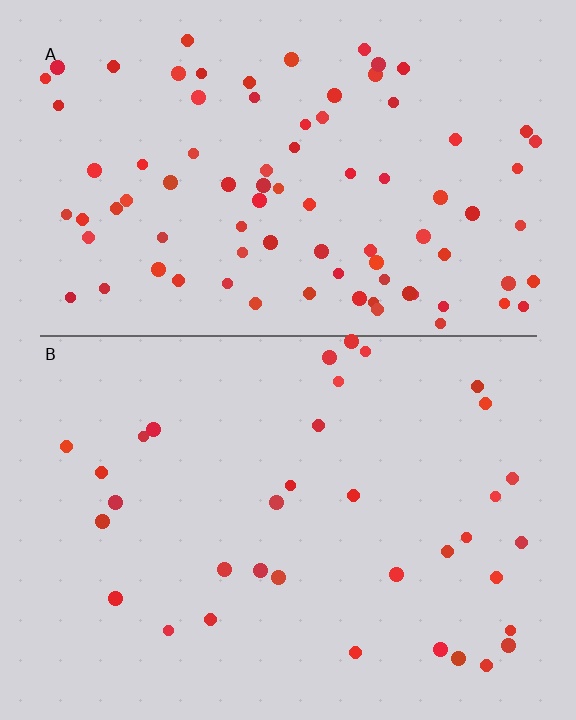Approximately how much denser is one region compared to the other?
Approximately 2.5× — region A over region B.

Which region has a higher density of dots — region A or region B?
A (the top).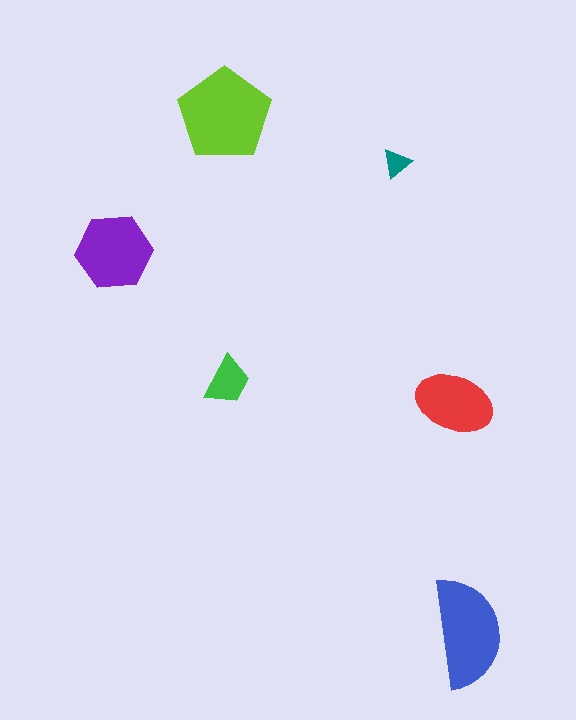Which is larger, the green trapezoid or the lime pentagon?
The lime pentagon.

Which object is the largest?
The lime pentagon.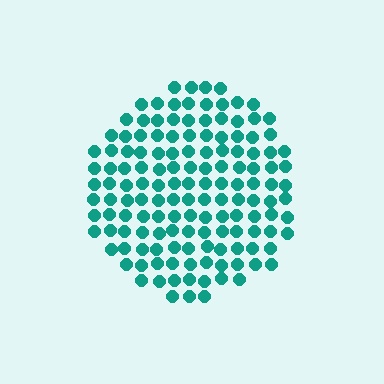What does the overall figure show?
The overall figure shows a circle.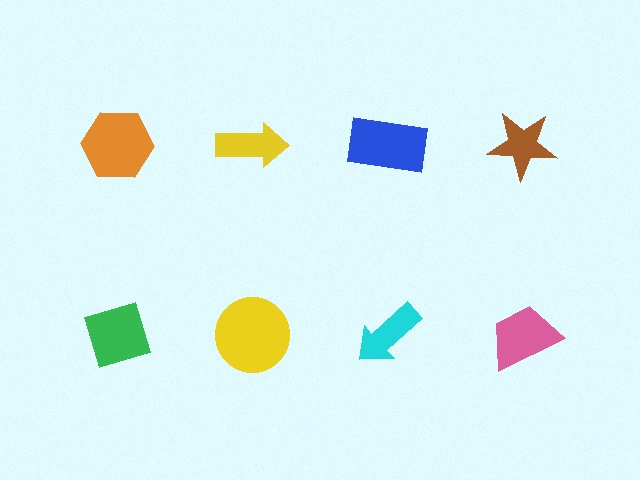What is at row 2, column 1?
A green diamond.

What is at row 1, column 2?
A yellow arrow.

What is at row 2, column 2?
A yellow circle.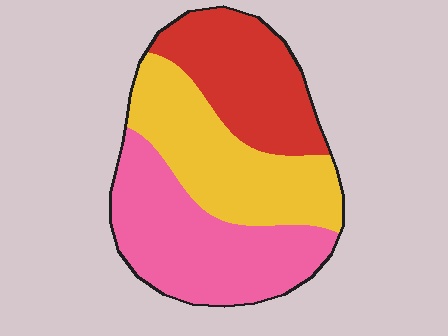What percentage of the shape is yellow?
Yellow takes up about one third (1/3) of the shape.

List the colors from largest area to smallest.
From largest to smallest: pink, yellow, red.